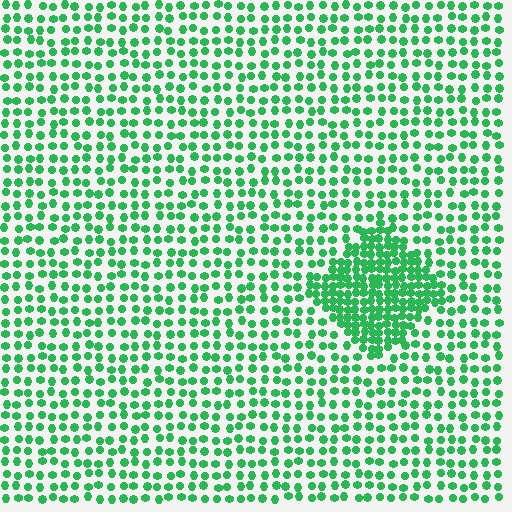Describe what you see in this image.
The image contains small green elements arranged at two different densities. A diamond-shaped region is visible where the elements are more densely packed than the surrounding area.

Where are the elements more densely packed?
The elements are more densely packed inside the diamond boundary.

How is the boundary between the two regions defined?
The boundary is defined by a change in element density (approximately 2.2x ratio). All elements are the same color, size, and shape.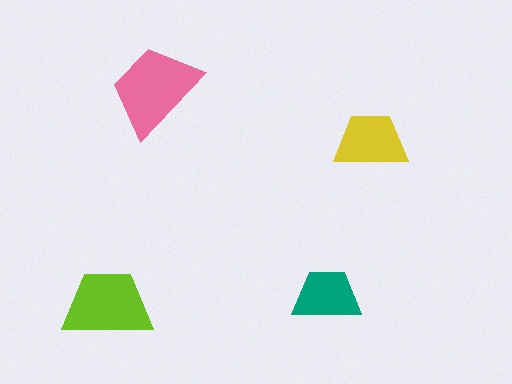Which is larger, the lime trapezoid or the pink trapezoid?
The pink one.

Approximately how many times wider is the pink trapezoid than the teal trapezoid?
About 1.5 times wider.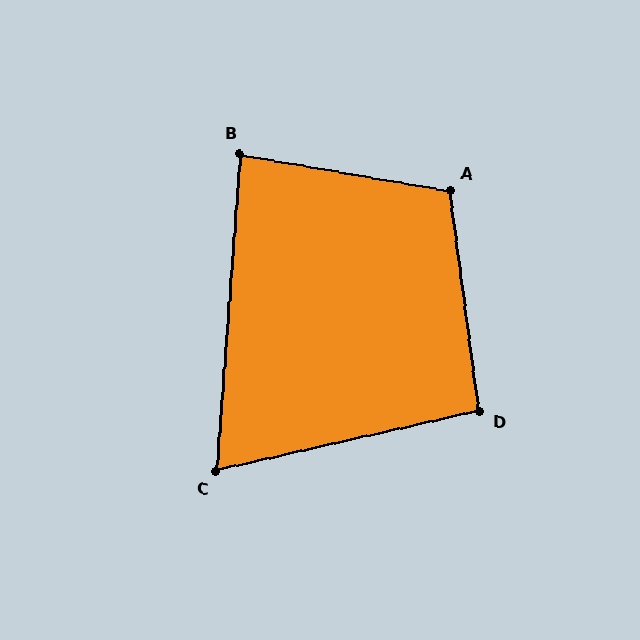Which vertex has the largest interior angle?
A, at approximately 107 degrees.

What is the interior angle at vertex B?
Approximately 85 degrees (acute).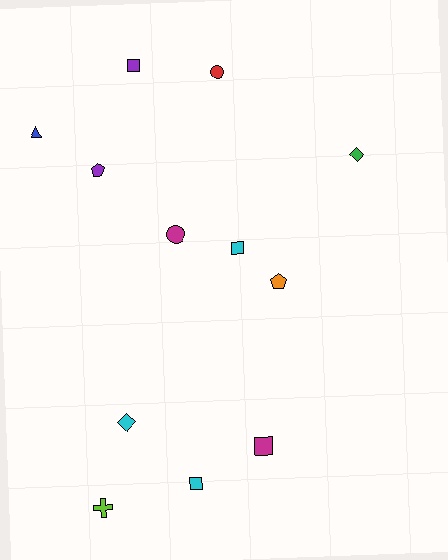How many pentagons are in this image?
There are 2 pentagons.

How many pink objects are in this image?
There are no pink objects.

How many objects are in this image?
There are 12 objects.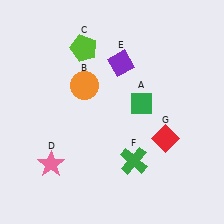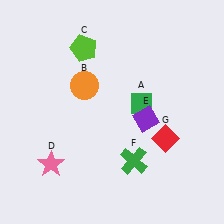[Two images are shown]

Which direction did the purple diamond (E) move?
The purple diamond (E) moved down.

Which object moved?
The purple diamond (E) moved down.